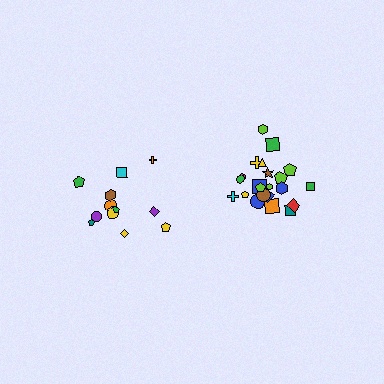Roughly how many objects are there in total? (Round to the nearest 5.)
Roughly 35 objects in total.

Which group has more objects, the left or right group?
The right group.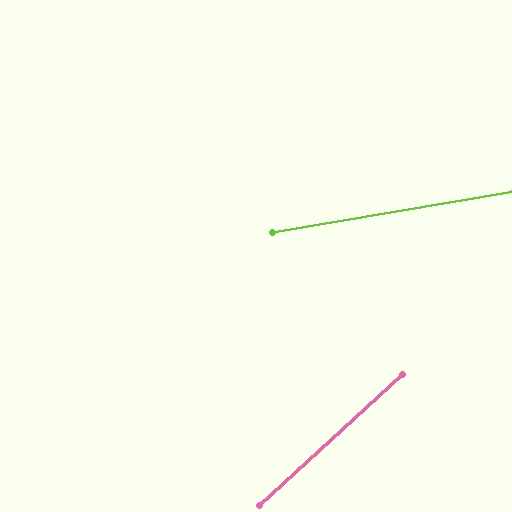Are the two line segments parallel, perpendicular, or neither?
Neither parallel nor perpendicular — they differ by about 33°.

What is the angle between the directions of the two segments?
Approximately 33 degrees.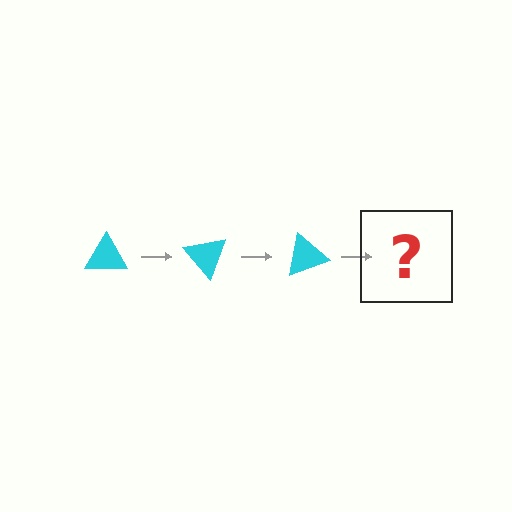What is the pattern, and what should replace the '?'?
The pattern is that the triangle rotates 50 degrees each step. The '?' should be a cyan triangle rotated 150 degrees.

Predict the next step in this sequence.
The next step is a cyan triangle rotated 150 degrees.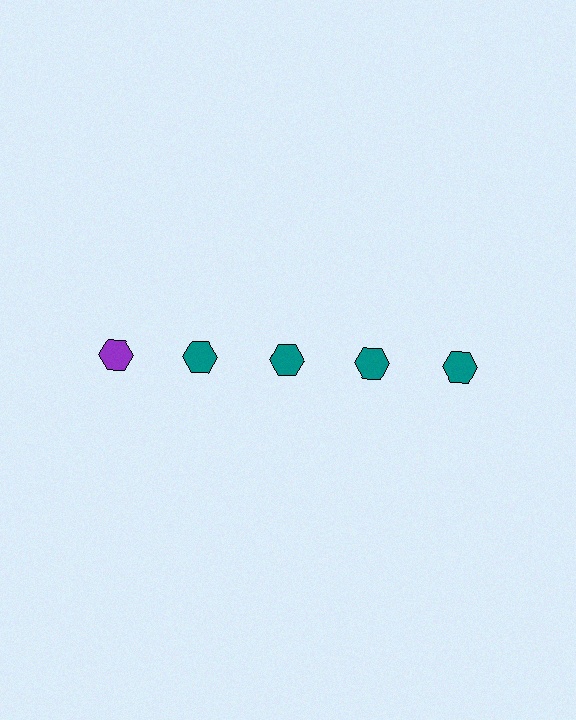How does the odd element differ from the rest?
It has a different color: purple instead of teal.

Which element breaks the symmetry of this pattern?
The purple hexagon in the top row, leftmost column breaks the symmetry. All other shapes are teal hexagons.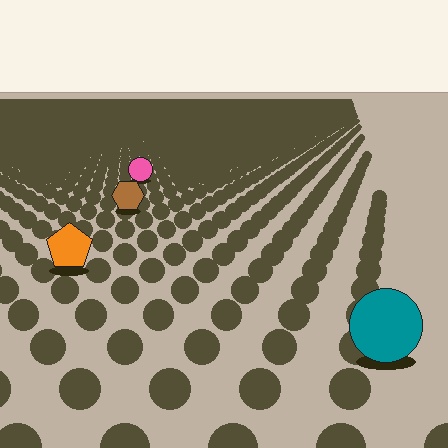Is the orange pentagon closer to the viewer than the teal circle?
No. The teal circle is closer — you can tell from the texture gradient: the ground texture is coarser near it.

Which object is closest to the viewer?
The teal circle is closest. The texture marks near it are larger and more spread out.